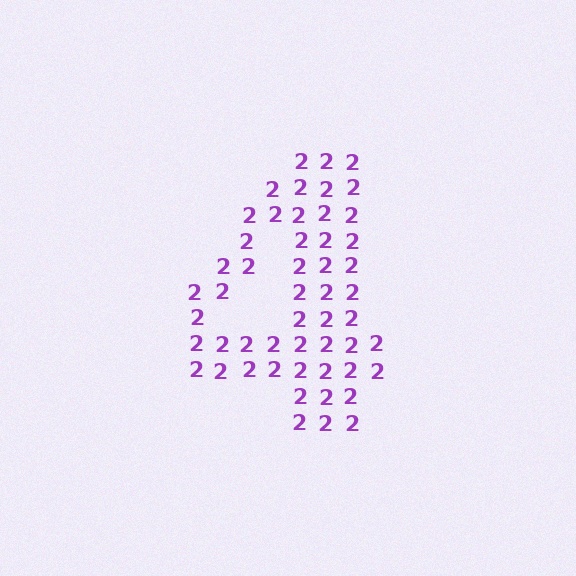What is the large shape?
The large shape is the digit 4.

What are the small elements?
The small elements are digit 2's.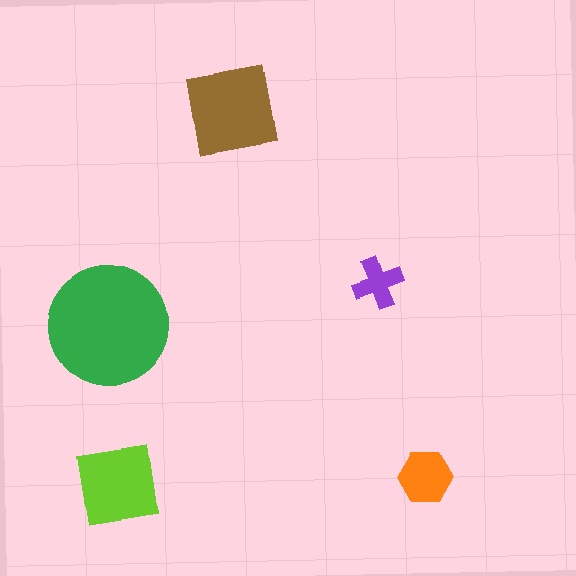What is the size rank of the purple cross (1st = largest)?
5th.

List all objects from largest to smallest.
The green circle, the brown square, the lime square, the orange hexagon, the purple cross.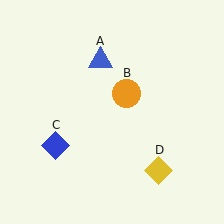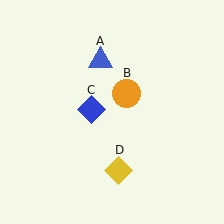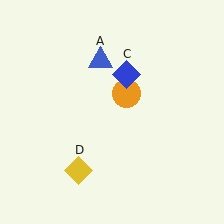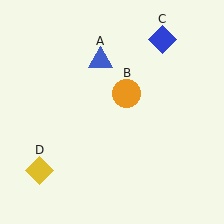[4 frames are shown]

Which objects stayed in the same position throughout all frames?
Blue triangle (object A) and orange circle (object B) remained stationary.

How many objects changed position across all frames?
2 objects changed position: blue diamond (object C), yellow diamond (object D).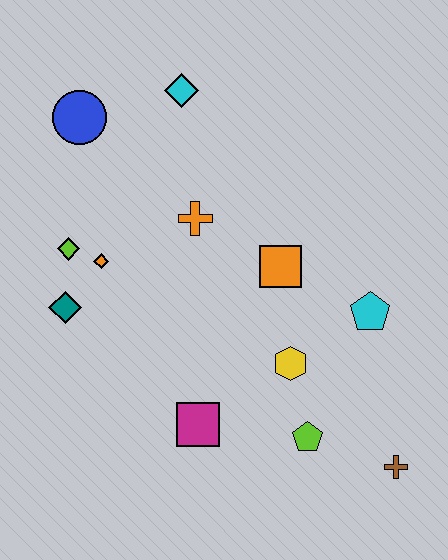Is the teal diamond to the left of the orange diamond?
Yes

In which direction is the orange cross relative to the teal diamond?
The orange cross is to the right of the teal diamond.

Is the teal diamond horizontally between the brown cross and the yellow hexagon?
No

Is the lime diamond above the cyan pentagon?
Yes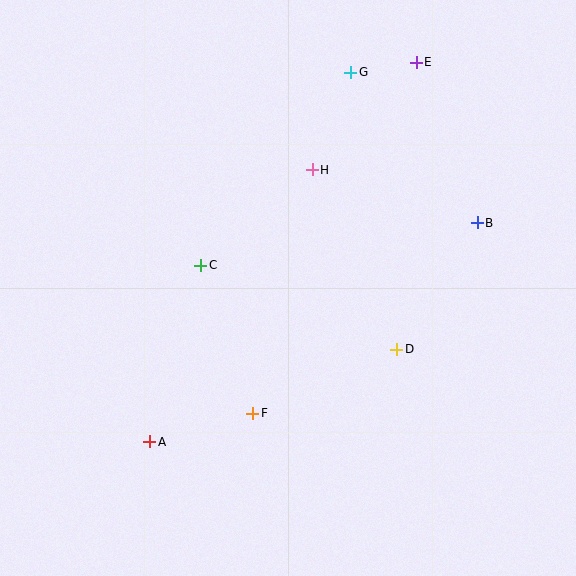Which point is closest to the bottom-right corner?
Point D is closest to the bottom-right corner.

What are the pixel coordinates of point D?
Point D is at (397, 349).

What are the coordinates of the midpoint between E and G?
The midpoint between E and G is at (383, 67).